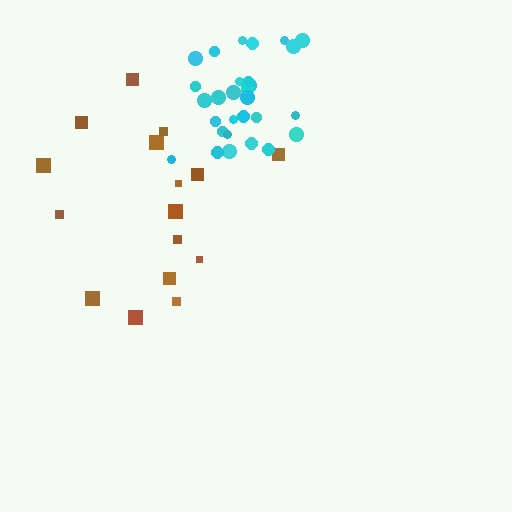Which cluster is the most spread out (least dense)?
Brown.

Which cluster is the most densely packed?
Cyan.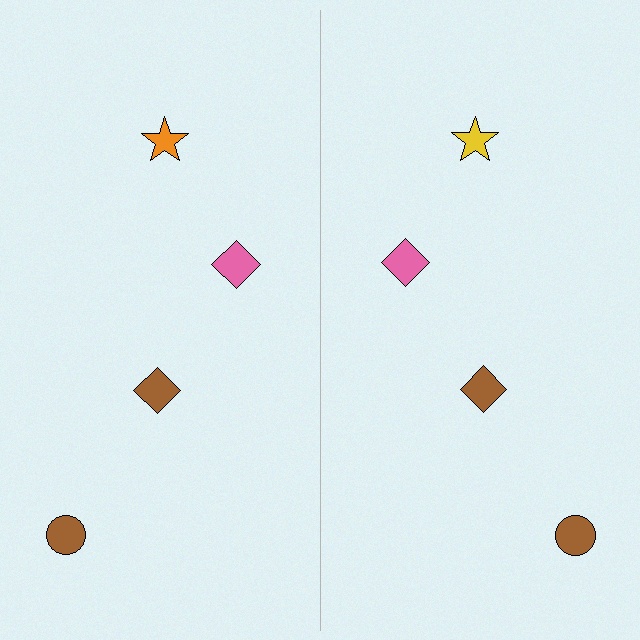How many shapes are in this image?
There are 8 shapes in this image.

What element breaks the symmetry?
The yellow star on the right side breaks the symmetry — its mirror counterpart is orange.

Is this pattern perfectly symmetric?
No, the pattern is not perfectly symmetric. The yellow star on the right side breaks the symmetry — its mirror counterpart is orange.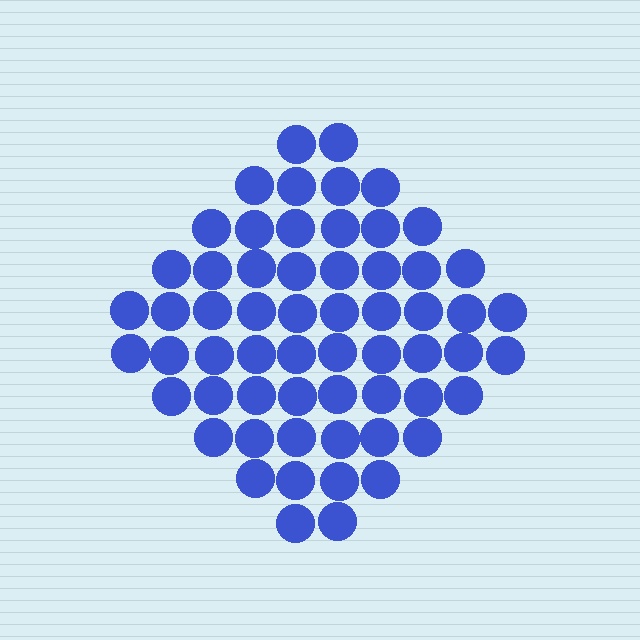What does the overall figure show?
The overall figure shows a diamond.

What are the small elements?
The small elements are circles.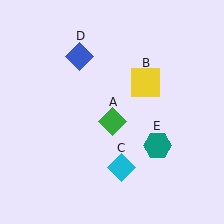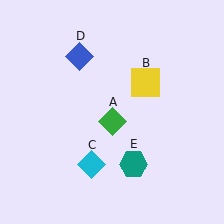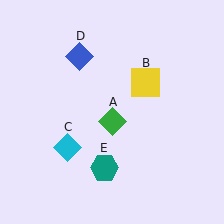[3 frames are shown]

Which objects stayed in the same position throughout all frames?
Green diamond (object A) and yellow square (object B) and blue diamond (object D) remained stationary.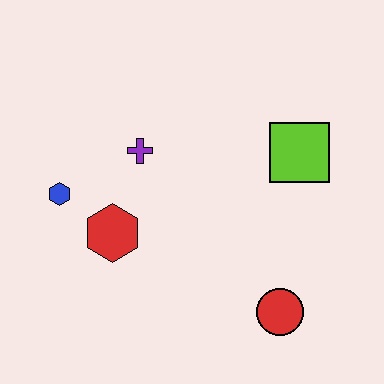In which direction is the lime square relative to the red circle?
The lime square is above the red circle.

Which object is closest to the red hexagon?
The blue hexagon is closest to the red hexagon.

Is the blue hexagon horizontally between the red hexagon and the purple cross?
No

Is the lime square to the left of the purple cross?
No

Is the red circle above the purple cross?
No